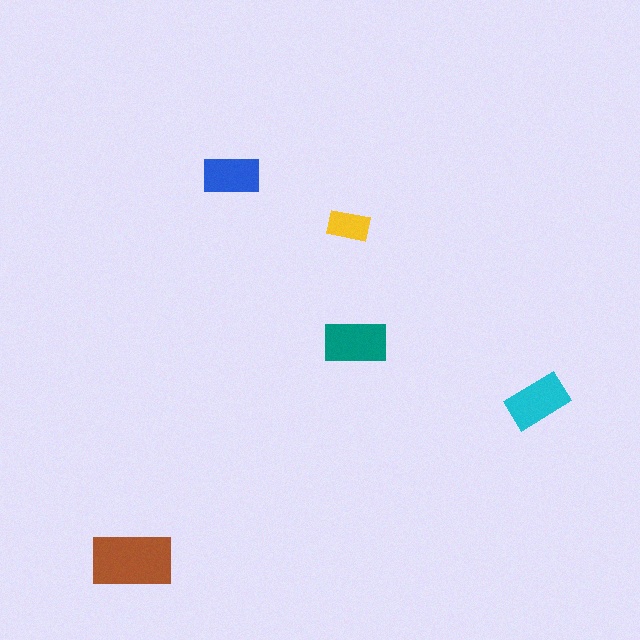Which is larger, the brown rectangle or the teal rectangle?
The brown one.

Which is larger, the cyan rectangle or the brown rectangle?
The brown one.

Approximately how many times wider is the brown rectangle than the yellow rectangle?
About 2 times wider.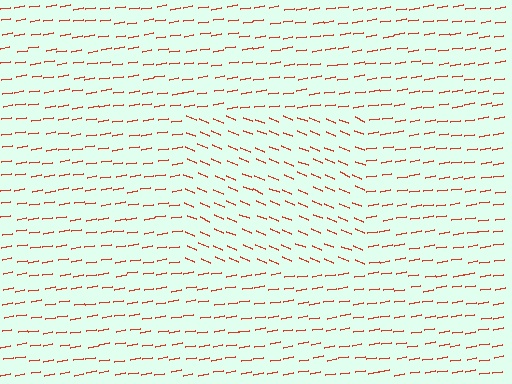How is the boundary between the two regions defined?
The boundary is defined purely by a change in line orientation (approximately 32 degrees difference). All lines are the same color and thickness.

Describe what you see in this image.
The image is filled with small red line segments. A rectangle region in the image has lines oriented differently from the surrounding lines, creating a visible texture boundary.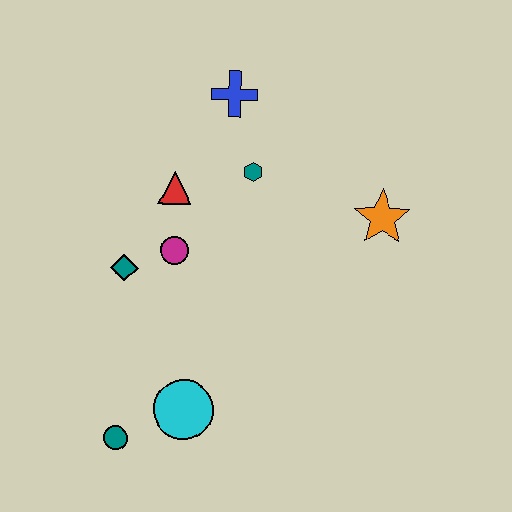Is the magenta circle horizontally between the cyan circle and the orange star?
No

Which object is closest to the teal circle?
The cyan circle is closest to the teal circle.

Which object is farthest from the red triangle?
The teal circle is farthest from the red triangle.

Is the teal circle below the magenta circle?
Yes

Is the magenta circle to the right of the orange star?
No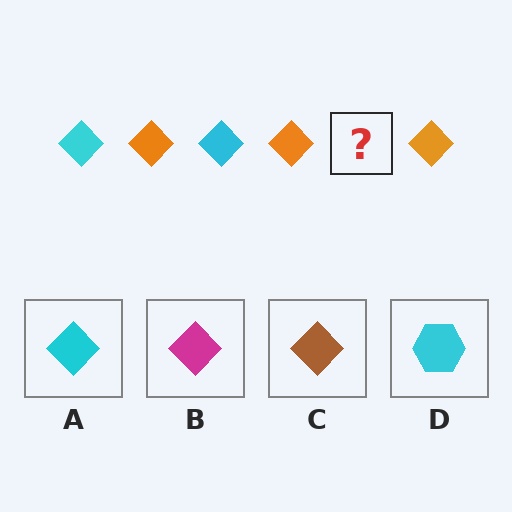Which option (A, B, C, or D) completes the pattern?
A.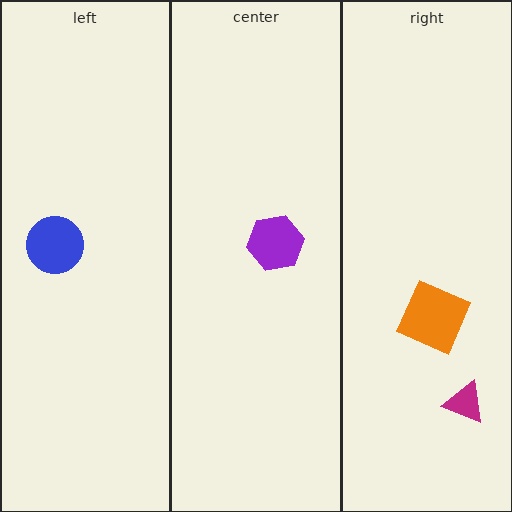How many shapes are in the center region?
1.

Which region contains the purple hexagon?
The center region.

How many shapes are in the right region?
2.